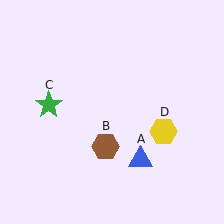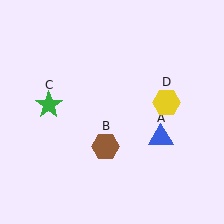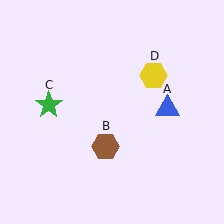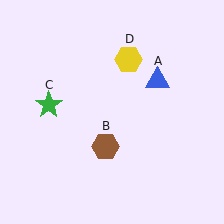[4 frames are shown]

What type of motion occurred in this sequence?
The blue triangle (object A), yellow hexagon (object D) rotated counterclockwise around the center of the scene.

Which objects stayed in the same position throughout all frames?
Brown hexagon (object B) and green star (object C) remained stationary.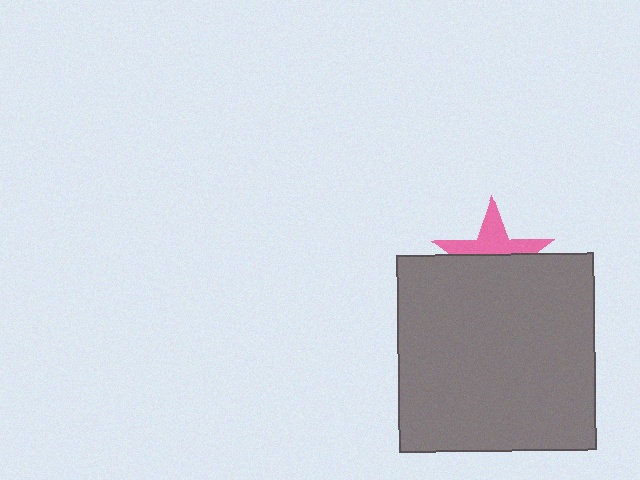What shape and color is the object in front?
The object in front is a gray square.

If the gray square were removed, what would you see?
You would see the complete pink star.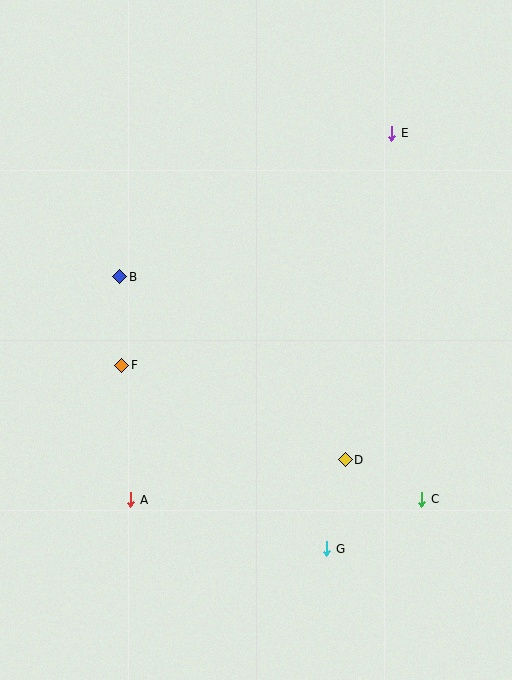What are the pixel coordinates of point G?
Point G is at (327, 549).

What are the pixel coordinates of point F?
Point F is at (122, 365).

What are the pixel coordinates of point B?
Point B is at (120, 277).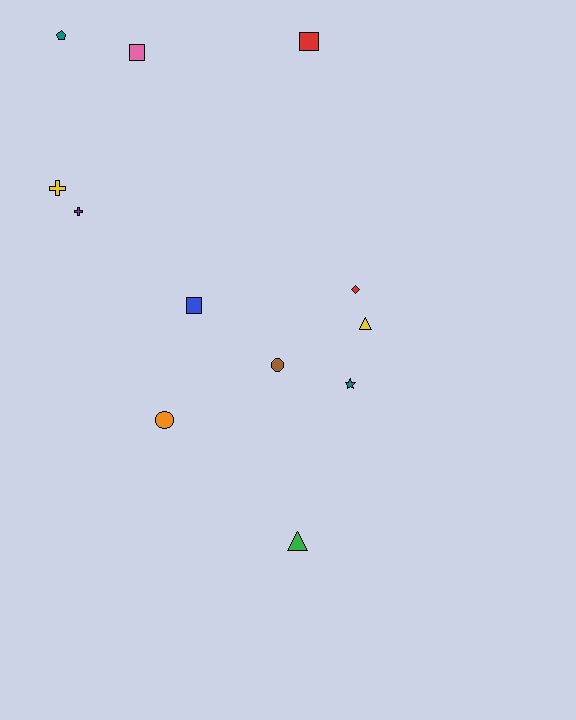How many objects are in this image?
There are 12 objects.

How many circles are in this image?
There are 2 circles.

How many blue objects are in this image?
There is 1 blue object.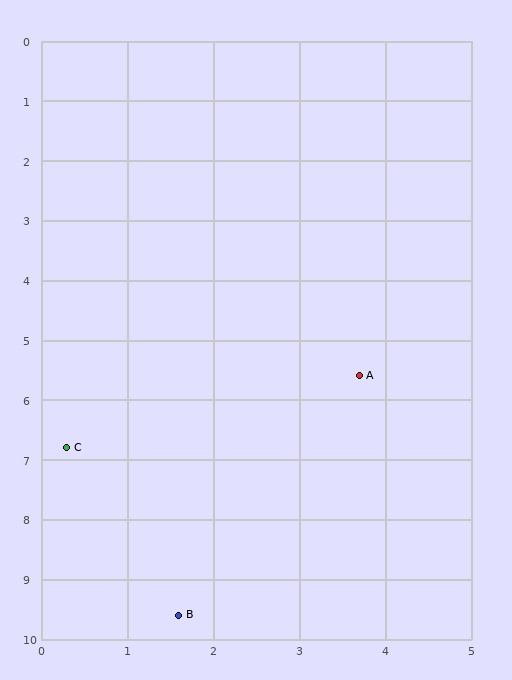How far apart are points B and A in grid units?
Points B and A are about 4.5 grid units apart.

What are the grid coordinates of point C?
Point C is at approximately (0.3, 6.8).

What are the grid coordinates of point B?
Point B is at approximately (1.6, 9.6).